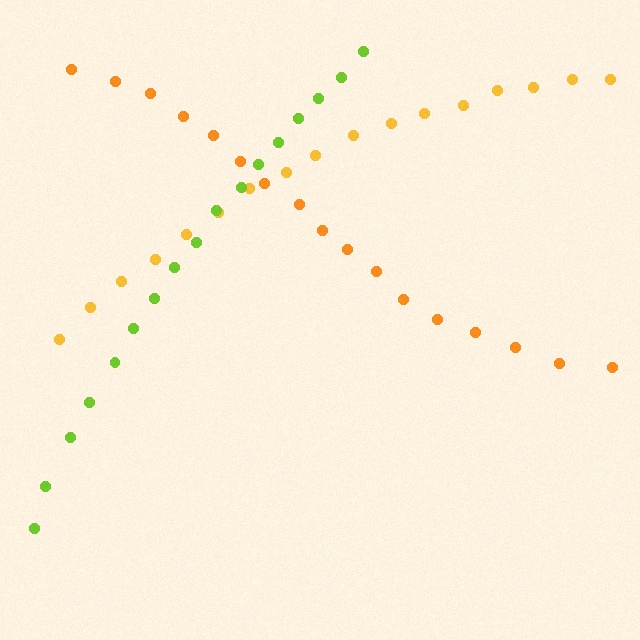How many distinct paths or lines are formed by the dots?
There are 3 distinct paths.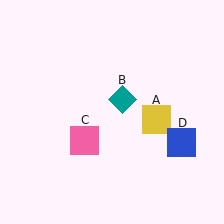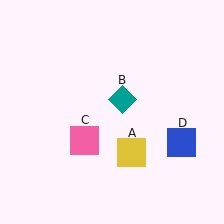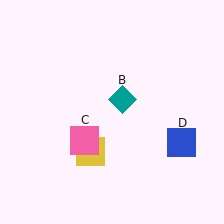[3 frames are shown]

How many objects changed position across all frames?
1 object changed position: yellow square (object A).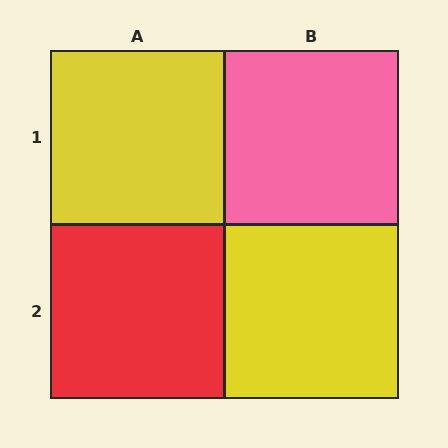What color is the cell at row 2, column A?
Red.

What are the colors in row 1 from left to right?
Yellow, pink.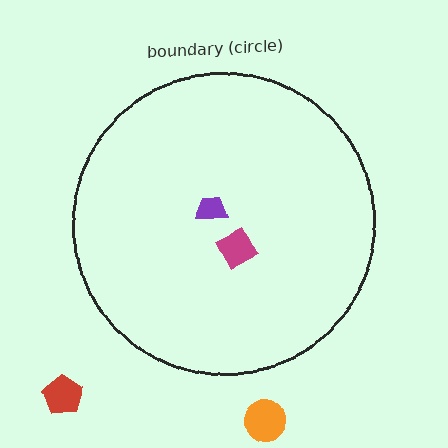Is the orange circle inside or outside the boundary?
Outside.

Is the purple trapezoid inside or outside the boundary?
Inside.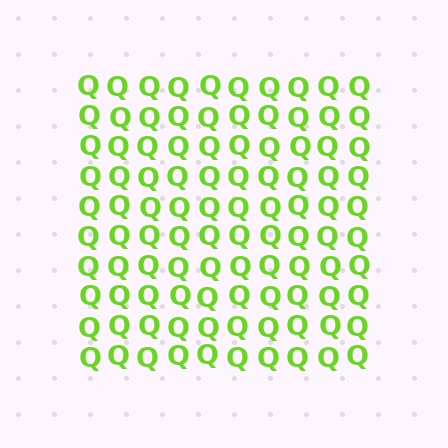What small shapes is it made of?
It is made of small letter Q's.